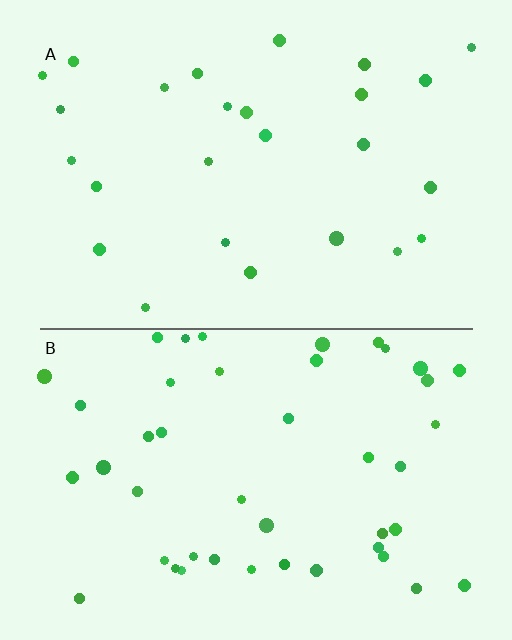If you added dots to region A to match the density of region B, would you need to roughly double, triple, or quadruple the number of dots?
Approximately double.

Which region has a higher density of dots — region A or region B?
B (the bottom).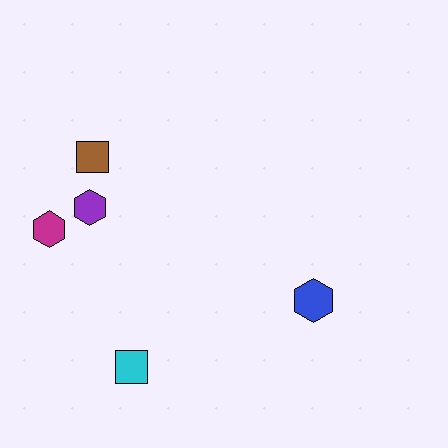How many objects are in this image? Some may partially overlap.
There are 5 objects.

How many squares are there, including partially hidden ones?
There are 2 squares.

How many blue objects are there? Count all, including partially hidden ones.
There is 1 blue object.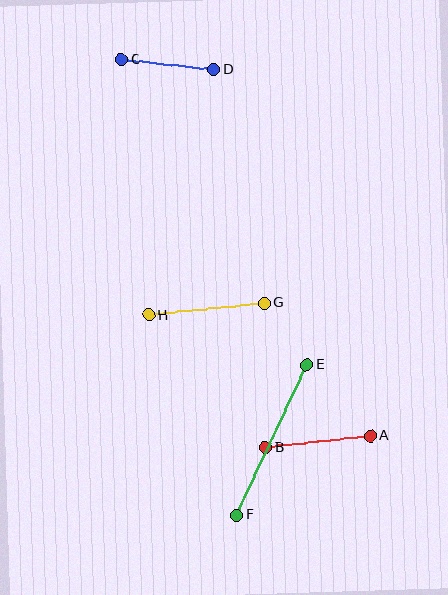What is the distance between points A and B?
The distance is approximately 106 pixels.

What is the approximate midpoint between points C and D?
The midpoint is at approximately (167, 64) pixels.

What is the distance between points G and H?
The distance is approximately 116 pixels.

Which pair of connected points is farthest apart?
Points E and F are farthest apart.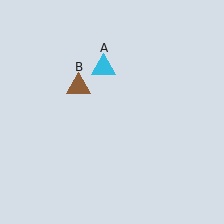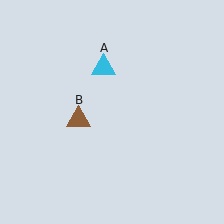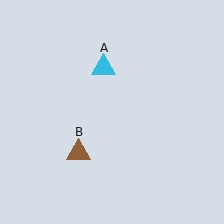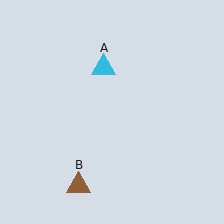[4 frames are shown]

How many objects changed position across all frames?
1 object changed position: brown triangle (object B).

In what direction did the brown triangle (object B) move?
The brown triangle (object B) moved down.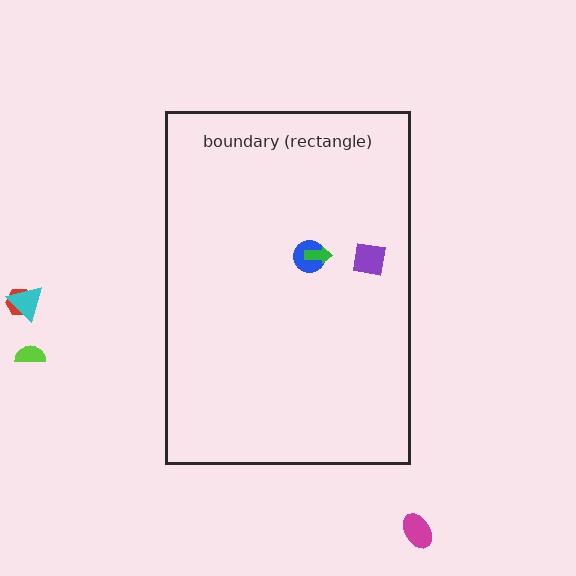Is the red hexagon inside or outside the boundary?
Outside.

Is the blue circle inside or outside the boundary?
Inside.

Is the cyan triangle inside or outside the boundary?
Outside.